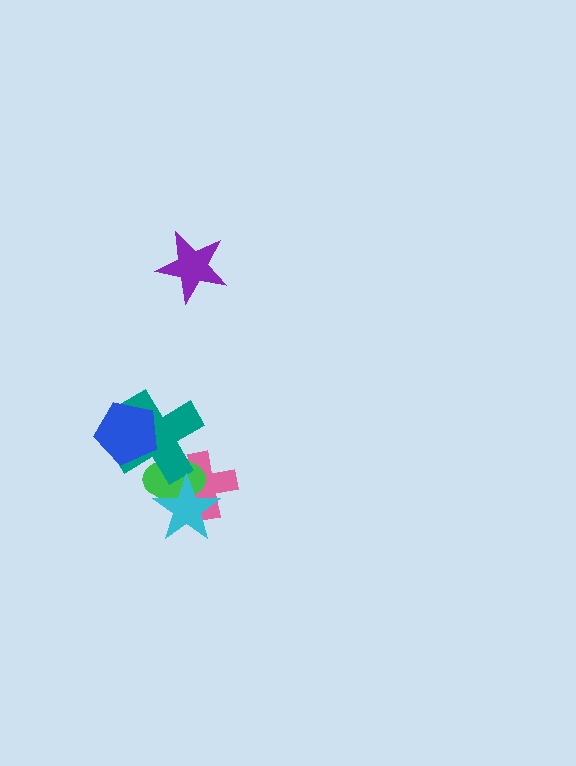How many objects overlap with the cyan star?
2 objects overlap with the cyan star.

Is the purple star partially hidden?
No, no other shape covers it.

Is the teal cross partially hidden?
Yes, it is partially covered by another shape.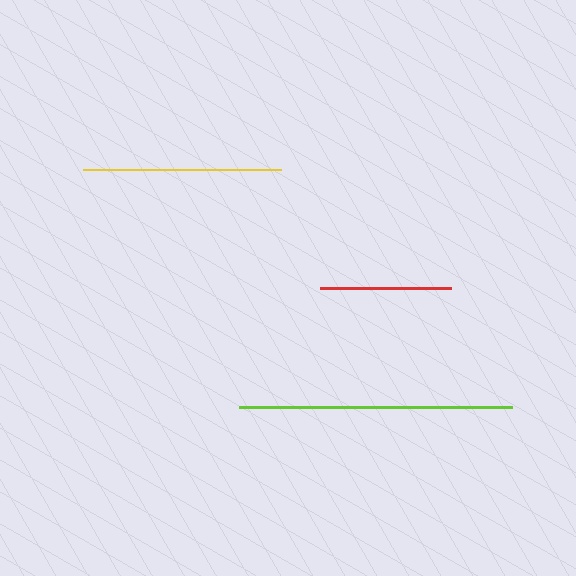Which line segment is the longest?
The lime line is the longest at approximately 273 pixels.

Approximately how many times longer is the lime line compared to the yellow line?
The lime line is approximately 1.4 times the length of the yellow line.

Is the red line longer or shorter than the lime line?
The lime line is longer than the red line.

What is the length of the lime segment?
The lime segment is approximately 273 pixels long.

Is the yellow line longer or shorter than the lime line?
The lime line is longer than the yellow line.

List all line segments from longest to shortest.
From longest to shortest: lime, yellow, red.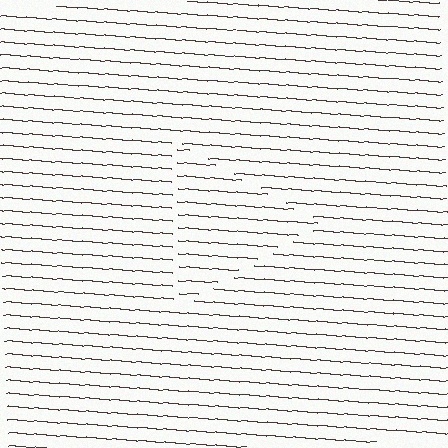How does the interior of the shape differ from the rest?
The interior of the shape contains the same grating, shifted by half a period — the contour is defined by the phase discontinuity where line-ends from the inner and outer gratings abut.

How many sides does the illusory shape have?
3 sides — the line-ends trace a triangle.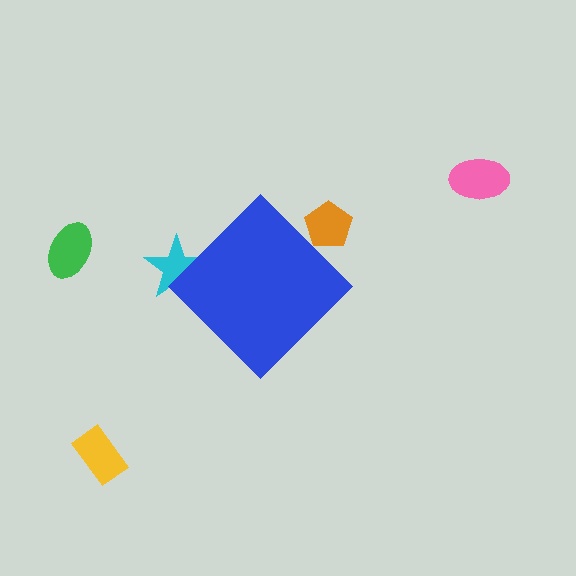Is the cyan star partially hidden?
Yes, the cyan star is partially hidden behind the blue diamond.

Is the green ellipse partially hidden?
No, the green ellipse is fully visible.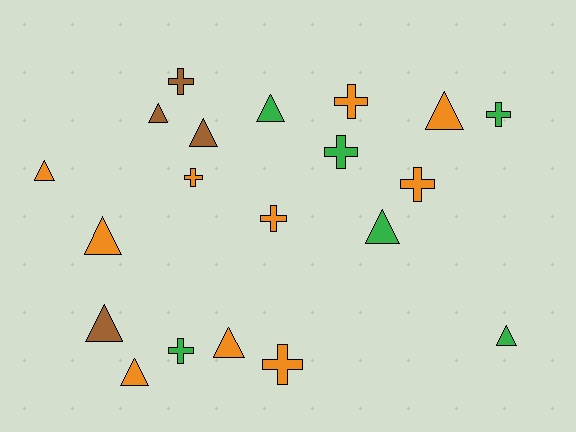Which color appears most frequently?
Orange, with 10 objects.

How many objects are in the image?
There are 20 objects.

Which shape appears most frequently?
Triangle, with 11 objects.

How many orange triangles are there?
There are 5 orange triangles.